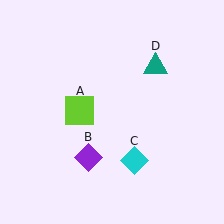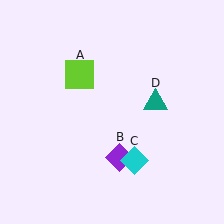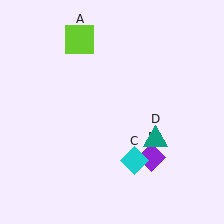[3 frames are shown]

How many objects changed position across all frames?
3 objects changed position: lime square (object A), purple diamond (object B), teal triangle (object D).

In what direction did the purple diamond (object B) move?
The purple diamond (object B) moved right.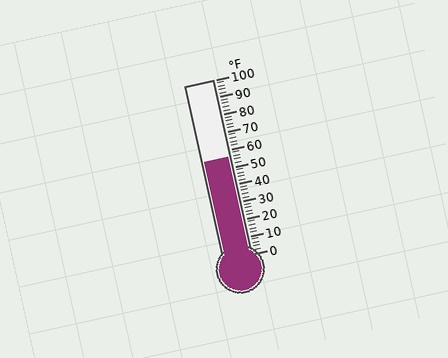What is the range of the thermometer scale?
The thermometer scale ranges from 0°F to 100°F.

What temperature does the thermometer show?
The thermometer shows approximately 56°F.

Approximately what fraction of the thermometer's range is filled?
The thermometer is filled to approximately 55% of its range.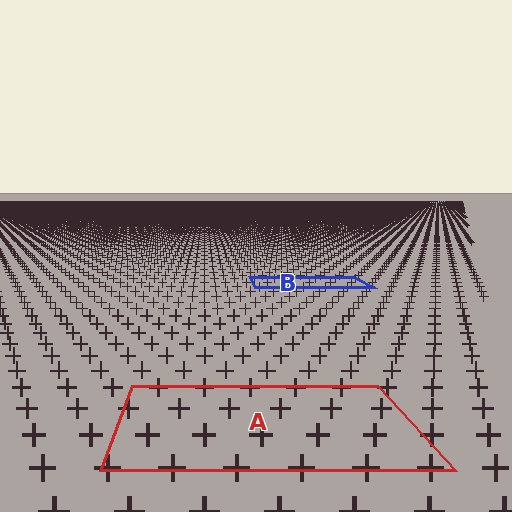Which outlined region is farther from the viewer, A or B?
Region B is farther from the viewer — the texture elements inside it appear smaller and more densely packed.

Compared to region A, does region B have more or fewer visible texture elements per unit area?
Region B has more texture elements per unit area — they are packed more densely because it is farther away.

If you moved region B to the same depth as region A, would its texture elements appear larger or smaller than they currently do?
They would appear larger. At a closer depth, the same texture elements are projected at a bigger on-screen size.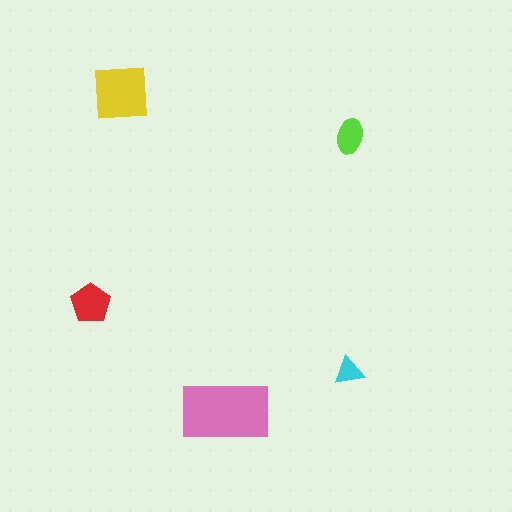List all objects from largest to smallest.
The pink rectangle, the yellow square, the red pentagon, the lime ellipse, the cyan triangle.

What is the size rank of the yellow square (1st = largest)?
2nd.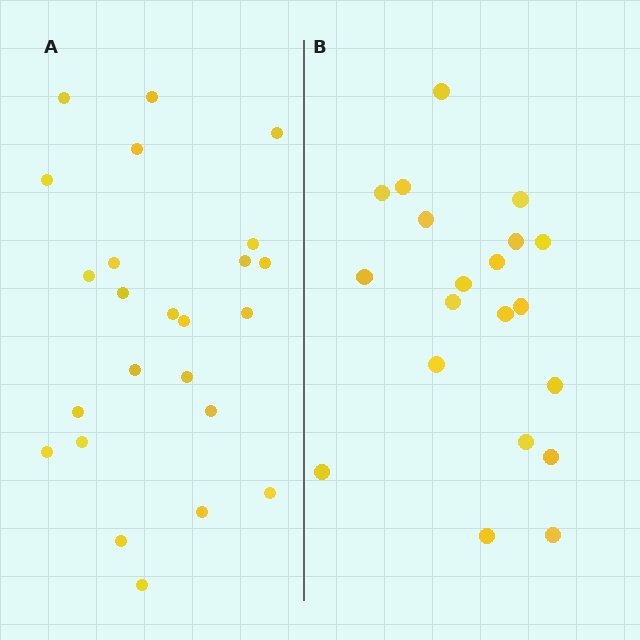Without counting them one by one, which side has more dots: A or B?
Region A (the left region) has more dots.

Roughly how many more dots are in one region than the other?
Region A has about 4 more dots than region B.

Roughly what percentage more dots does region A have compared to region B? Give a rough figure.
About 20% more.